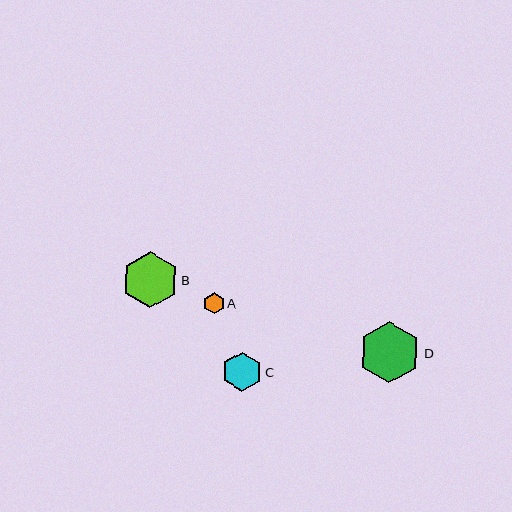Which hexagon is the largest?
Hexagon D is the largest with a size of approximately 62 pixels.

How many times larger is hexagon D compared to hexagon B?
Hexagon D is approximately 1.1 times the size of hexagon B.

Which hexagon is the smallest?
Hexagon A is the smallest with a size of approximately 21 pixels.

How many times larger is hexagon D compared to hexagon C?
Hexagon D is approximately 1.6 times the size of hexagon C.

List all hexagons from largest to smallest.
From largest to smallest: D, B, C, A.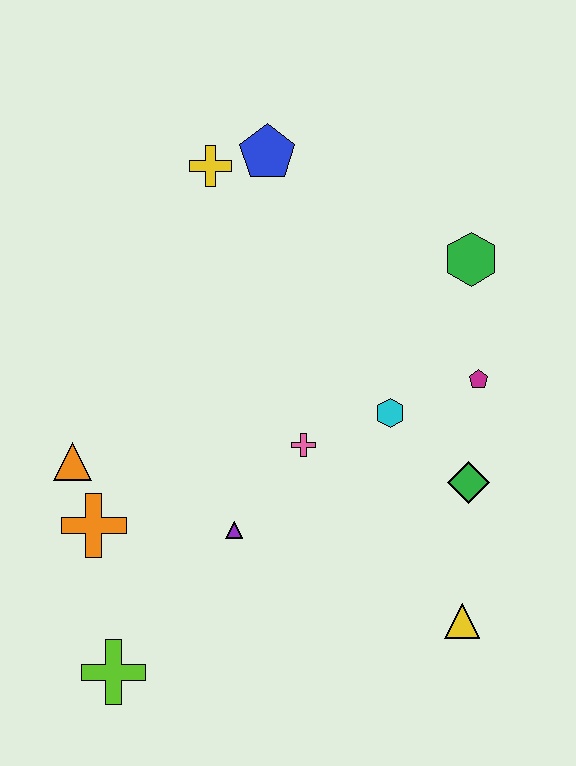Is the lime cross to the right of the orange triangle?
Yes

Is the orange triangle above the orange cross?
Yes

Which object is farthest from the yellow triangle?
The yellow cross is farthest from the yellow triangle.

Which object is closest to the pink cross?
The cyan hexagon is closest to the pink cross.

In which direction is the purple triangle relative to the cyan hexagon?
The purple triangle is to the left of the cyan hexagon.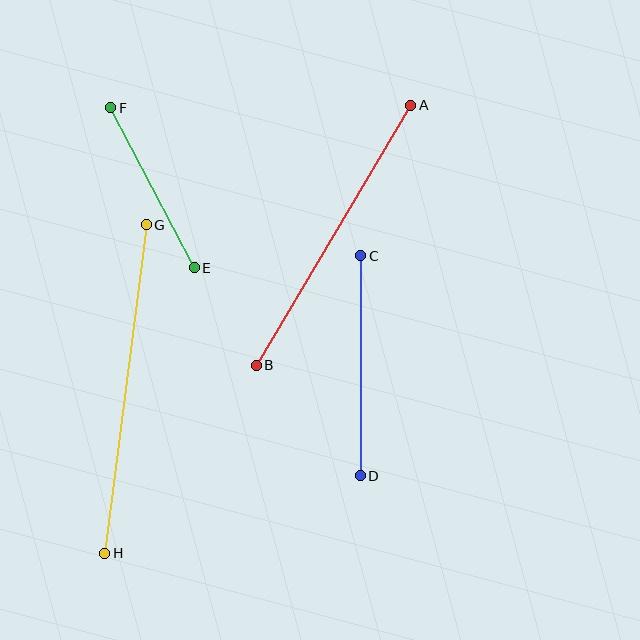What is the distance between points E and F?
The distance is approximately 180 pixels.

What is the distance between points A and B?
The distance is approximately 302 pixels.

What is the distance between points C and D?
The distance is approximately 220 pixels.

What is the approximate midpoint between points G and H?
The midpoint is at approximately (125, 389) pixels.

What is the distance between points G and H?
The distance is approximately 331 pixels.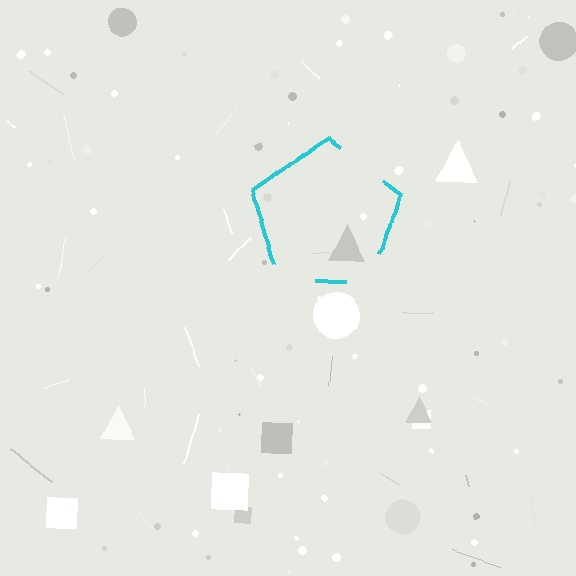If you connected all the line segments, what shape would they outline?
They would outline a pentagon.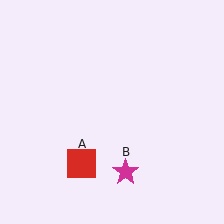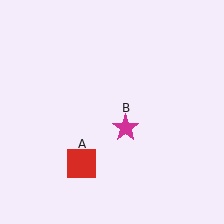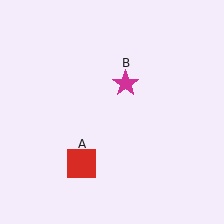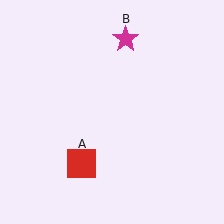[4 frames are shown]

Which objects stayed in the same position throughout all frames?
Red square (object A) remained stationary.